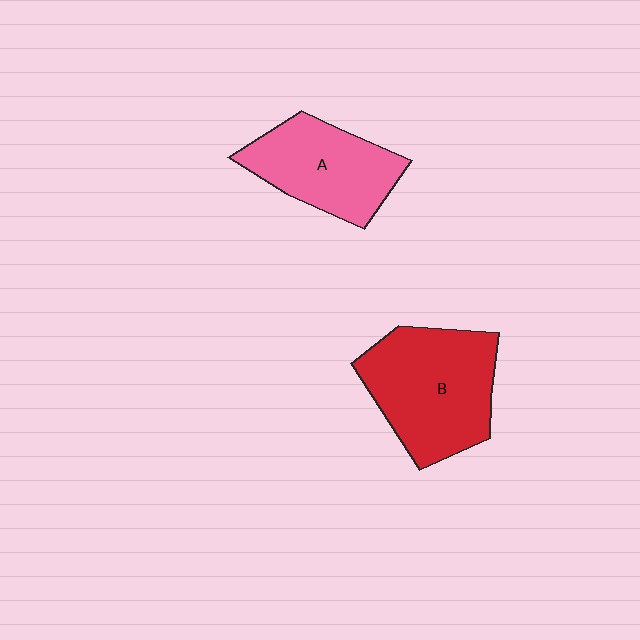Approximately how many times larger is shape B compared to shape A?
Approximately 1.3 times.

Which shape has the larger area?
Shape B (red).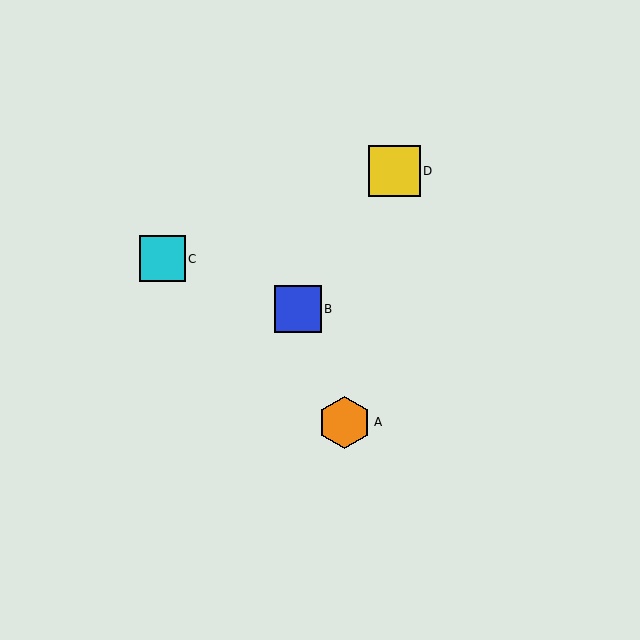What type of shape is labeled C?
Shape C is a cyan square.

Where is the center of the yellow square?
The center of the yellow square is at (394, 171).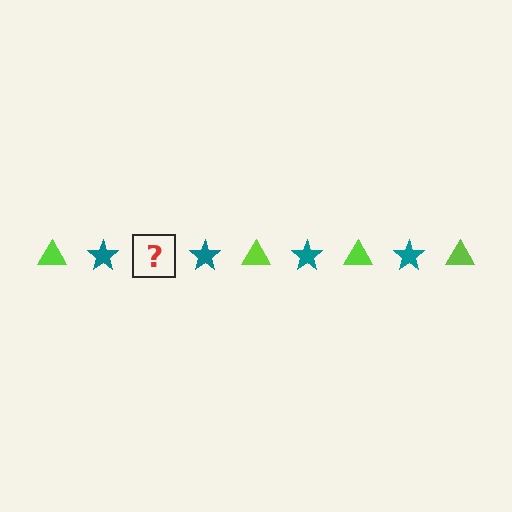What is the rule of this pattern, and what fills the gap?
The rule is that the pattern alternates between lime triangle and teal star. The gap should be filled with a lime triangle.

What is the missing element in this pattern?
The missing element is a lime triangle.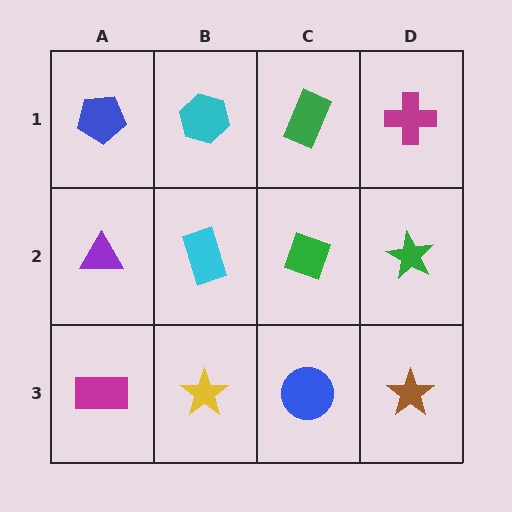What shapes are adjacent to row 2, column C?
A green rectangle (row 1, column C), a blue circle (row 3, column C), a cyan rectangle (row 2, column B), a green star (row 2, column D).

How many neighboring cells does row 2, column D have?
3.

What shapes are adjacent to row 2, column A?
A blue pentagon (row 1, column A), a magenta rectangle (row 3, column A), a cyan rectangle (row 2, column B).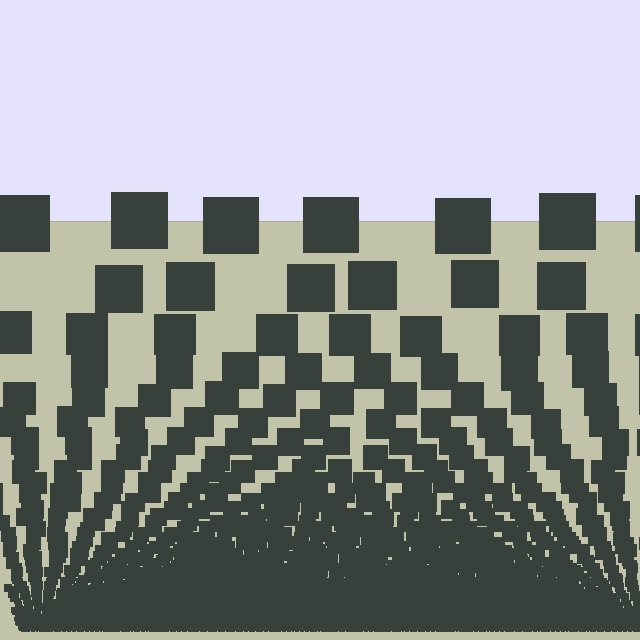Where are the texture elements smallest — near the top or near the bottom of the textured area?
Near the bottom.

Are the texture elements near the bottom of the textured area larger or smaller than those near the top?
Smaller. The gradient is inverted — elements near the bottom are smaller and denser.